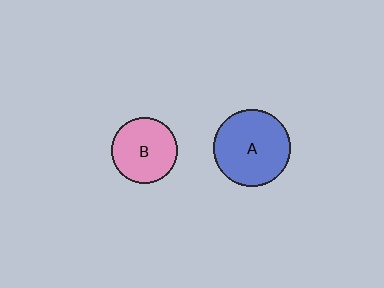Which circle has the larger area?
Circle A (blue).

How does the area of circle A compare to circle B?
Approximately 1.3 times.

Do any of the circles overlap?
No, none of the circles overlap.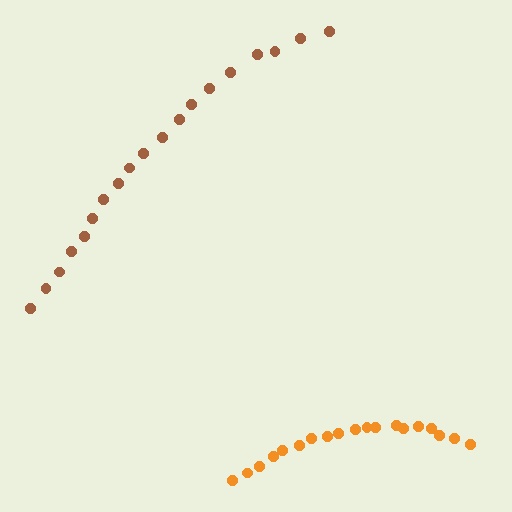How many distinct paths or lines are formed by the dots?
There are 2 distinct paths.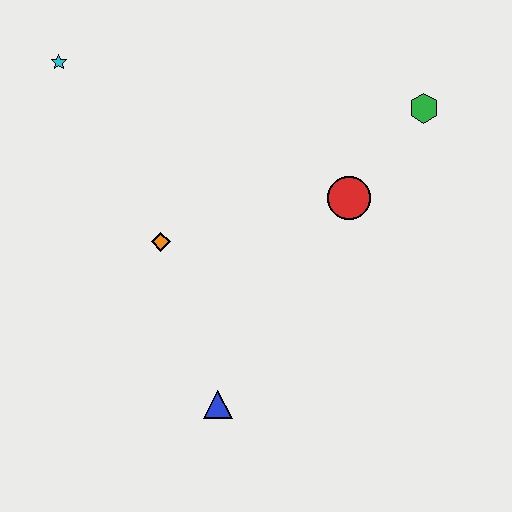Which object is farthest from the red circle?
The cyan star is farthest from the red circle.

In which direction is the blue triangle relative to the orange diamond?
The blue triangle is below the orange diamond.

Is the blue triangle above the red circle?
No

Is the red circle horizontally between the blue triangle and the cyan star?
No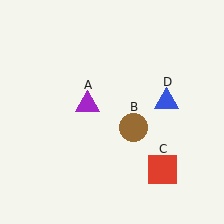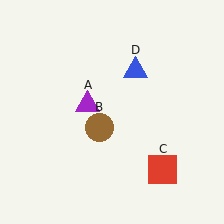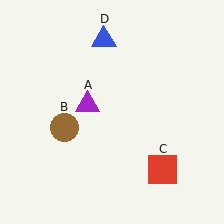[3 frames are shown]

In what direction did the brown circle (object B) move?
The brown circle (object B) moved left.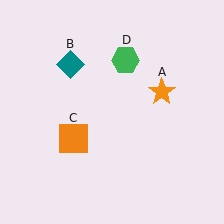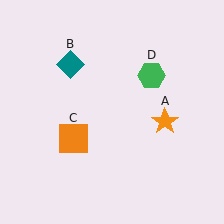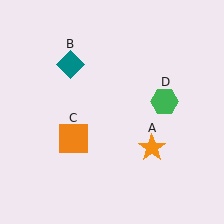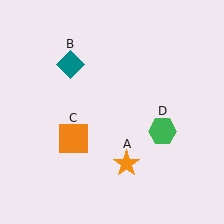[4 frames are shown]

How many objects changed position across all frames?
2 objects changed position: orange star (object A), green hexagon (object D).